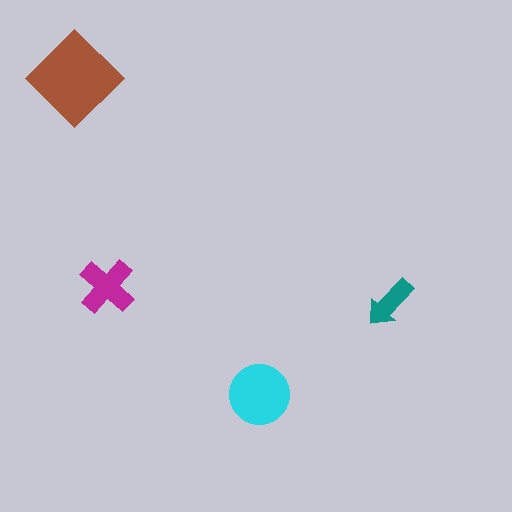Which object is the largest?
The brown diamond.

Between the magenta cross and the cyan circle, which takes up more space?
The cyan circle.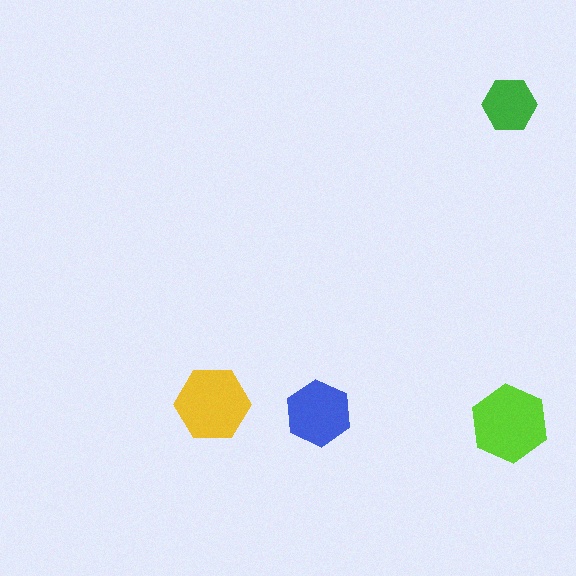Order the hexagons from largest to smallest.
the lime one, the yellow one, the blue one, the green one.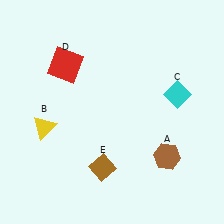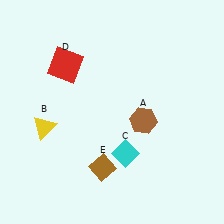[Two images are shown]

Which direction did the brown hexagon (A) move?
The brown hexagon (A) moved up.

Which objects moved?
The objects that moved are: the brown hexagon (A), the cyan diamond (C).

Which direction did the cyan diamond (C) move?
The cyan diamond (C) moved down.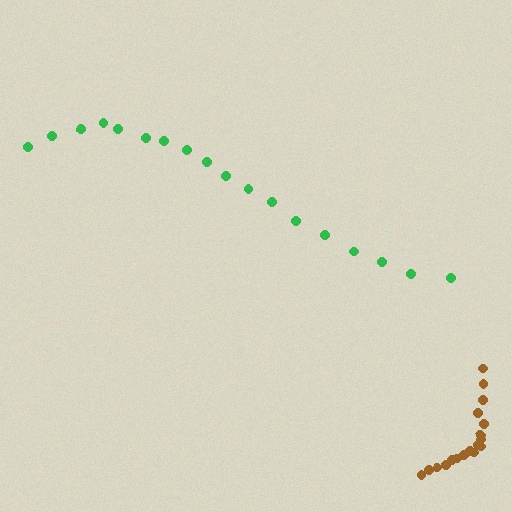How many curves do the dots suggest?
There are 2 distinct paths.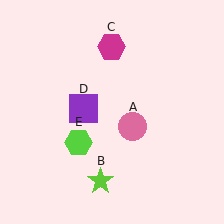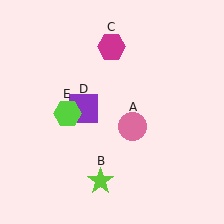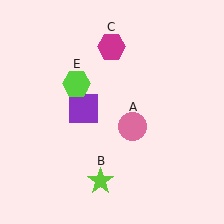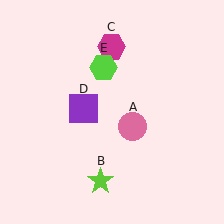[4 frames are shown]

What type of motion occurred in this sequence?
The lime hexagon (object E) rotated clockwise around the center of the scene.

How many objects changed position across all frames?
1 object changed position: lime hexagon (object E).